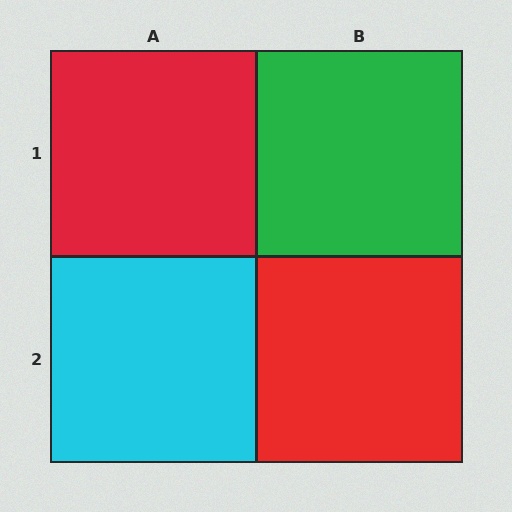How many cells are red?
2 cells are red.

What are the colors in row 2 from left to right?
Cyan, red.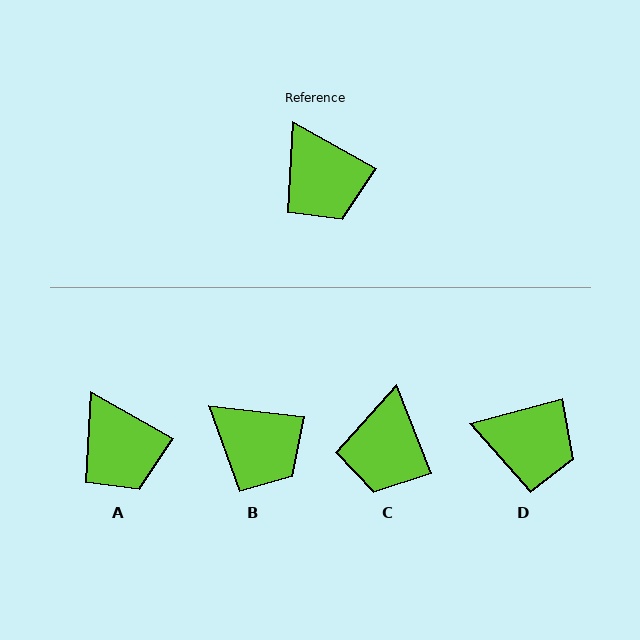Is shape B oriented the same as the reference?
No, it is off by about 23 degrees.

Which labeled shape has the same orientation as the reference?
A.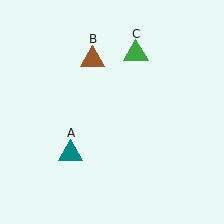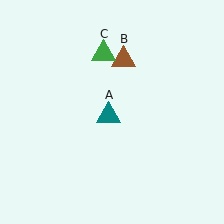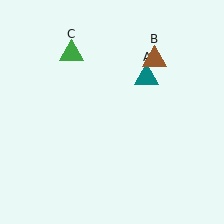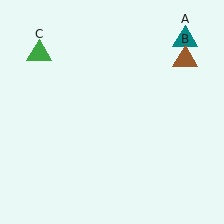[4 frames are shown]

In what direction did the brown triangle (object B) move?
The brown triangle (object B) moved right.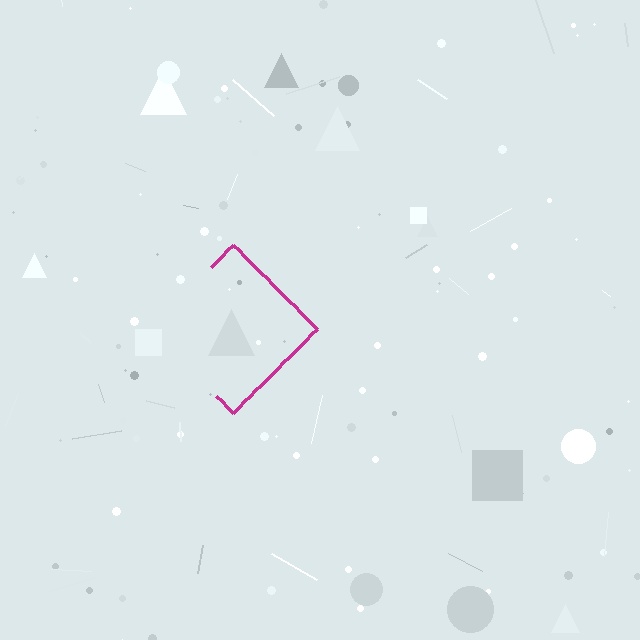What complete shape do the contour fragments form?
The contour fragments form a diamond.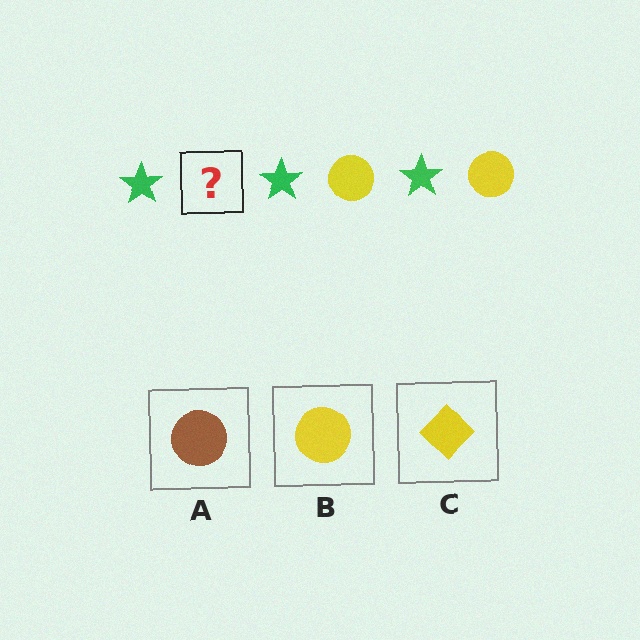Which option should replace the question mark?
Option B.